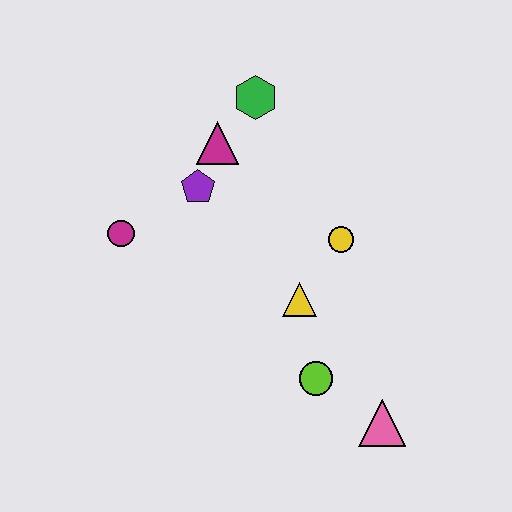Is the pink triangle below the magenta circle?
Yes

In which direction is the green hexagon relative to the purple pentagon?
The green hexagon is above the purple pentagon.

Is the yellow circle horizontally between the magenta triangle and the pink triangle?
Yes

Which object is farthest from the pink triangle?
The green hexagon is farthest from the pink triangle.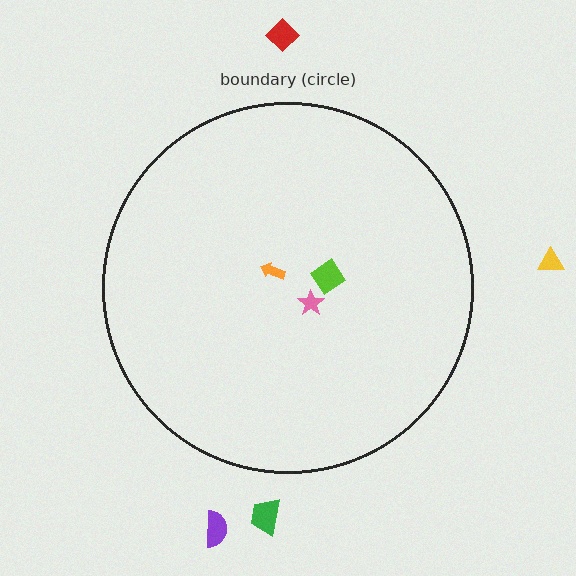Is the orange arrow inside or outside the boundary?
Inside.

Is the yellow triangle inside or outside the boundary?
Outside.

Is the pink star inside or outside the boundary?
Inside.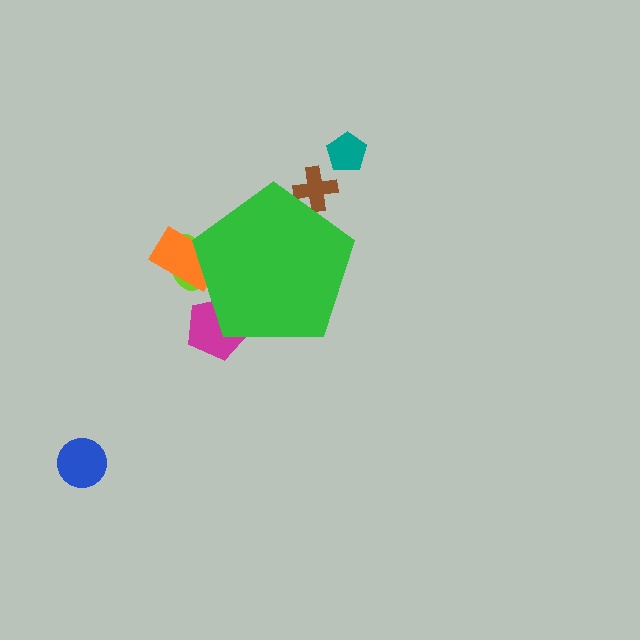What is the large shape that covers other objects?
A green pentagon.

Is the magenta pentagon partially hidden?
Yes, the magenta pentagon is partially hidden behind the green pentagon.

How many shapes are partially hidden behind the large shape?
4 shapes are partially hidden.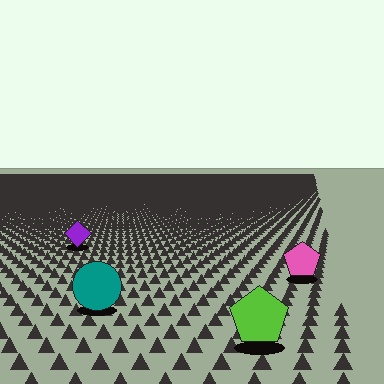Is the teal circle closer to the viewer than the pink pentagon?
Yes. The teal circle is closer — you can tell from the texture gradient: the ground texture is coarser near it.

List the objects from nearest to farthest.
From nearest to farthest: the lime pentagon, the teal circle, the pink pentagon, the purple diamond.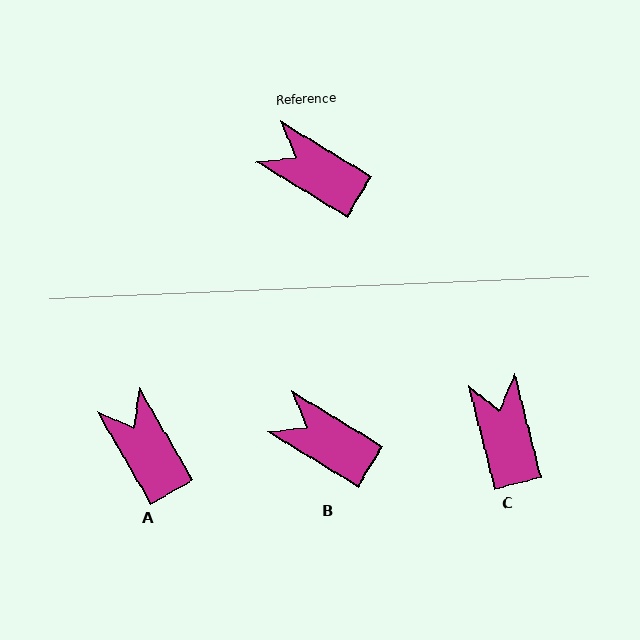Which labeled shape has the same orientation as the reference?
B.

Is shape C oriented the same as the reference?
No, it is off by about 45 degrees.